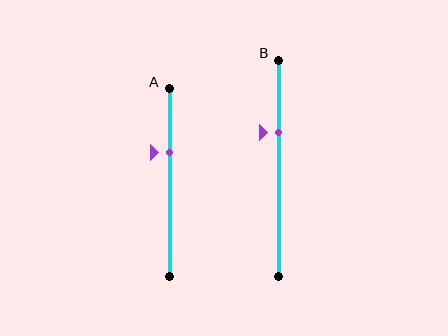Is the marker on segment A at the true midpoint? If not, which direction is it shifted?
No, the marker on segment A is shifted upward by about 16% of the segment length.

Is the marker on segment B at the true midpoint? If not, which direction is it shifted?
No, the marker on segment B is shifted upward by about 16% of the segment length.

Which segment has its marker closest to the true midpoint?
Segment A has its marker closest to the true midpoint.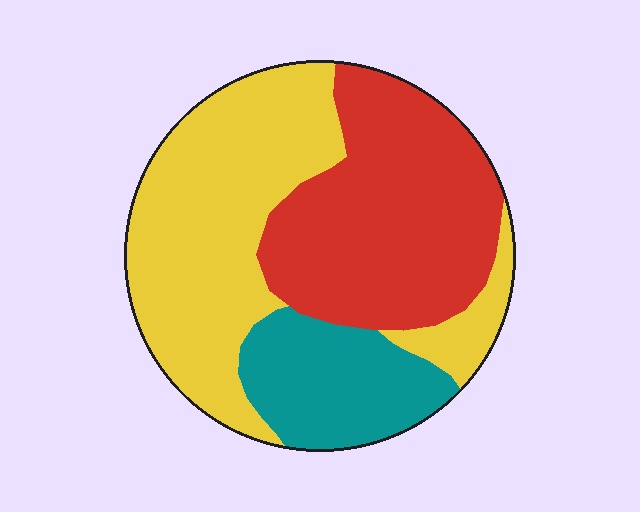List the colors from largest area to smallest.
From largest to smallest: yellow, red, teal.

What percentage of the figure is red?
Red covers around 35% of the figure.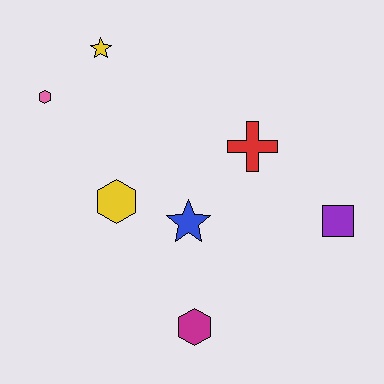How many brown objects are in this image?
There are no brown objects.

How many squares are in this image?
There is 1 square.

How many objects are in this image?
There are 7 objects.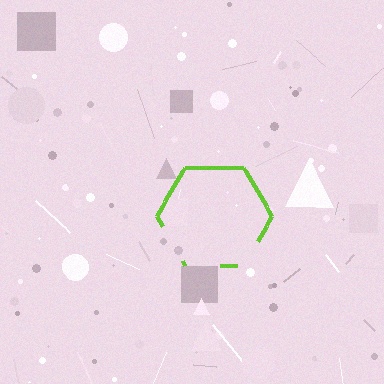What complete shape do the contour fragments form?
The contour fragments form a hexagon.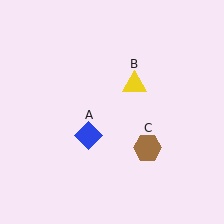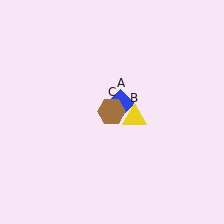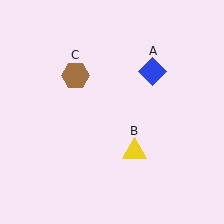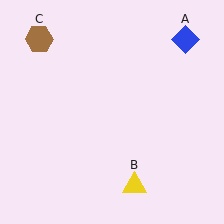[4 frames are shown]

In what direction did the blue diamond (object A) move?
The blue diamond (object A) moved up and to the right.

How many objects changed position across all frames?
3 objects changed position: blue diamond (object A), yellow triangle (object B), brown hexagon (object C).